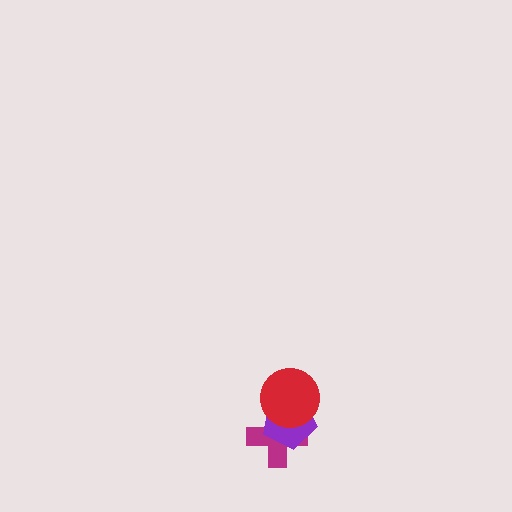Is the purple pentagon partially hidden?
Yes, it is partially covered by another shape.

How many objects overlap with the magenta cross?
2 objects overlap with the magenta cross.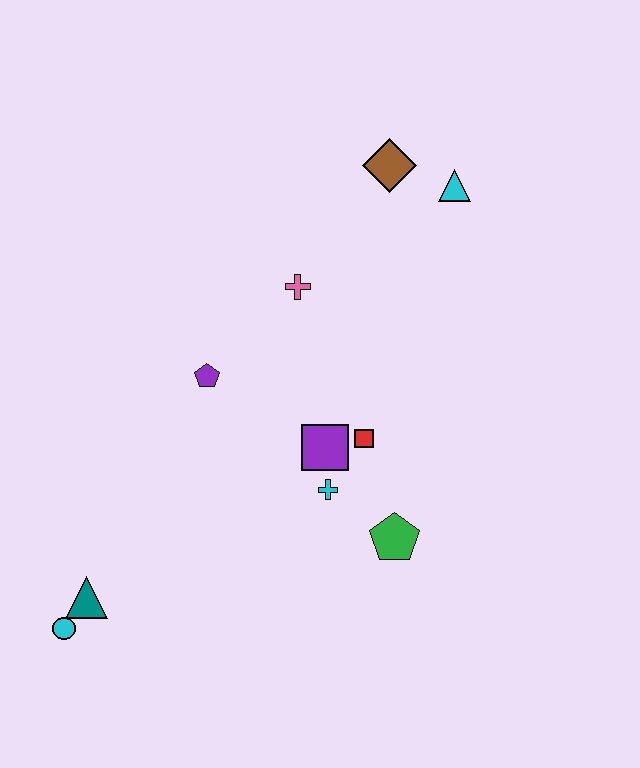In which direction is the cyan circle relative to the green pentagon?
The cyan circle is to the left of the green pentagon.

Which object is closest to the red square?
The purple square is closest to the red square.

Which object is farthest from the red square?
The cyan circle is farthest from the red square.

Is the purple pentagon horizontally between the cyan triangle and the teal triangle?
Yes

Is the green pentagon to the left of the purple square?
No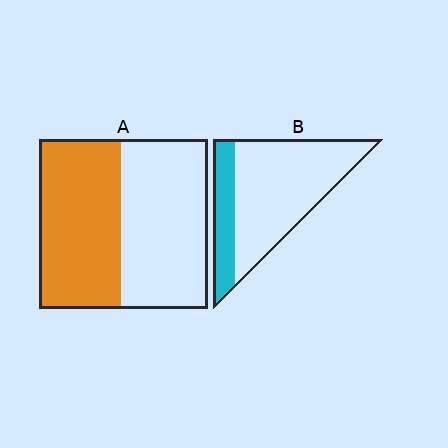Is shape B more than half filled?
No.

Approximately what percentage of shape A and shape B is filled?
A is approximately 50% and B is approximately 25%.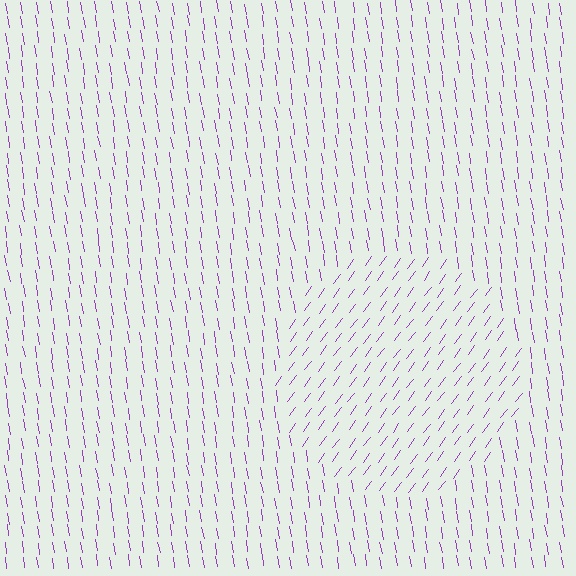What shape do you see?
I see a circle.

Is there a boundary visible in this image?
Yes, there is a texture boundary formed by a change in line orientation.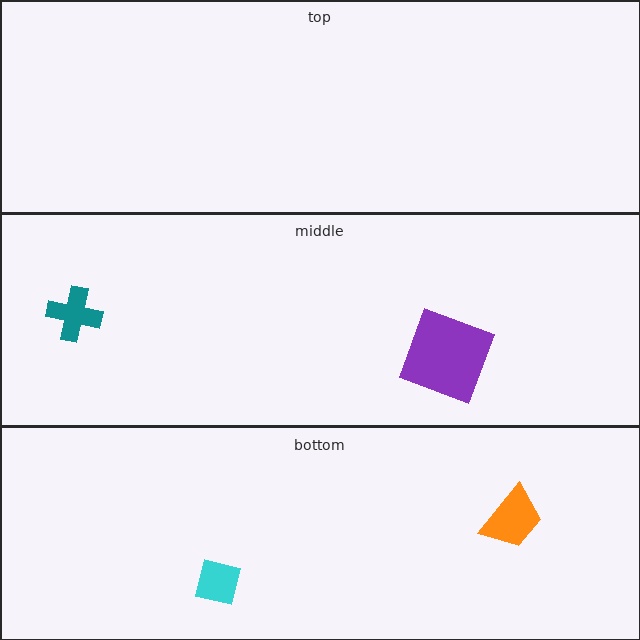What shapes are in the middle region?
The teal cross, the purple square.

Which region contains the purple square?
The middle region.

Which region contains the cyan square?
The bottom region.